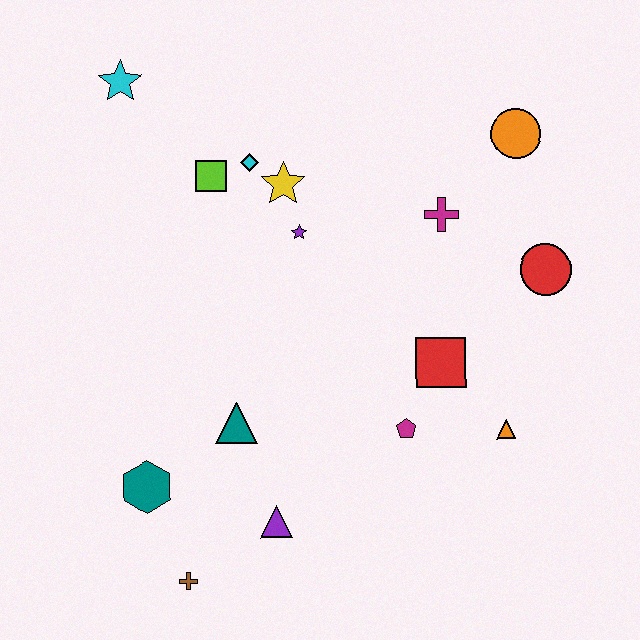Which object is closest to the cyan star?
The lime square is closest to the cyan star.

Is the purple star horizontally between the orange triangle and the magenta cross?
No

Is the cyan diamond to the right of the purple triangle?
No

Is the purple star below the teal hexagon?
No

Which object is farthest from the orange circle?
The brown cross is farthest from the orange circle.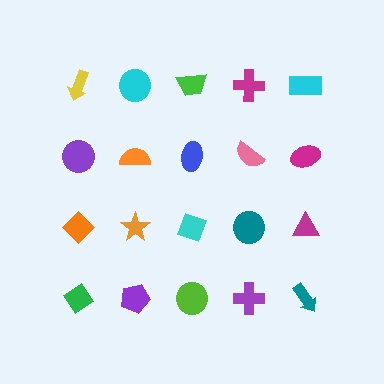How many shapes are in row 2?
5 shapes.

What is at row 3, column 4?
A teal circle.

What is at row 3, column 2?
An orange star.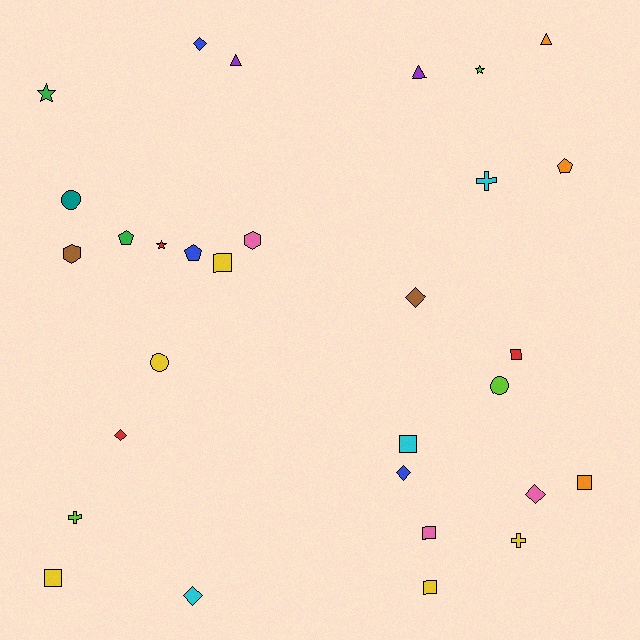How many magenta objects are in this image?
There are no magenta objects.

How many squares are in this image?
There are 7 squares.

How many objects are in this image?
There are 30 objects.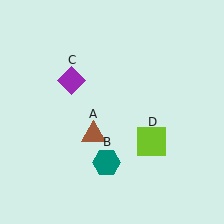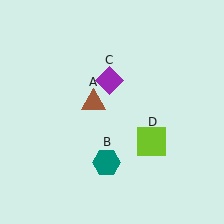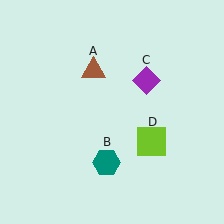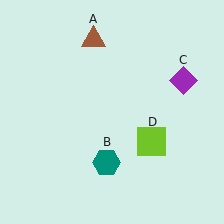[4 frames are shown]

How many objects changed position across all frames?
2 objects changed position: brown triangle (object A), purple diamond (object C).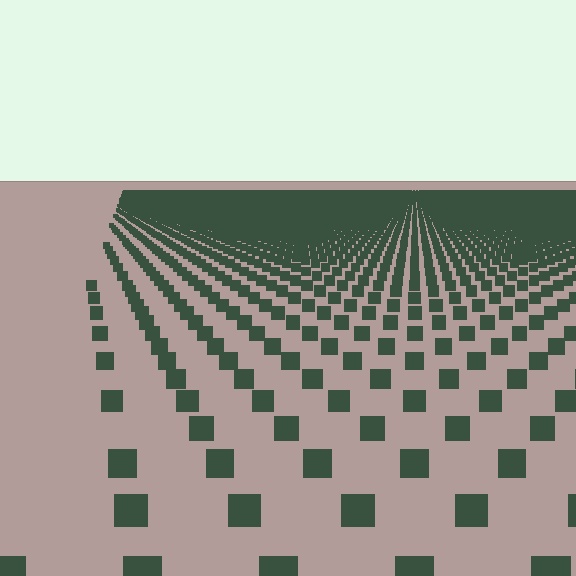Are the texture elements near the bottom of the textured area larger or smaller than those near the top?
Larger. Near the bottom, elements are closer to the viewer and appear at a bigger on-screen size.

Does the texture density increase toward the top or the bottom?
Density increases toward the top.